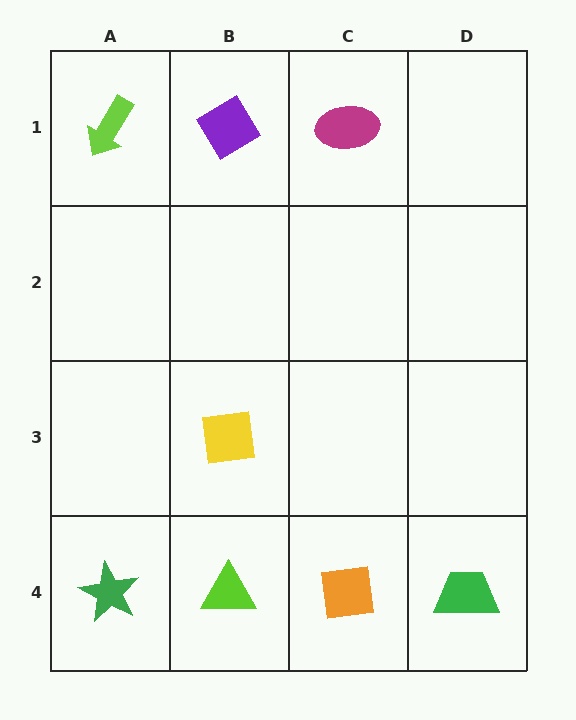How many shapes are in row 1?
3 shapes.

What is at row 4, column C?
An orange square.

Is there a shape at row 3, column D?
No, that cell is empty.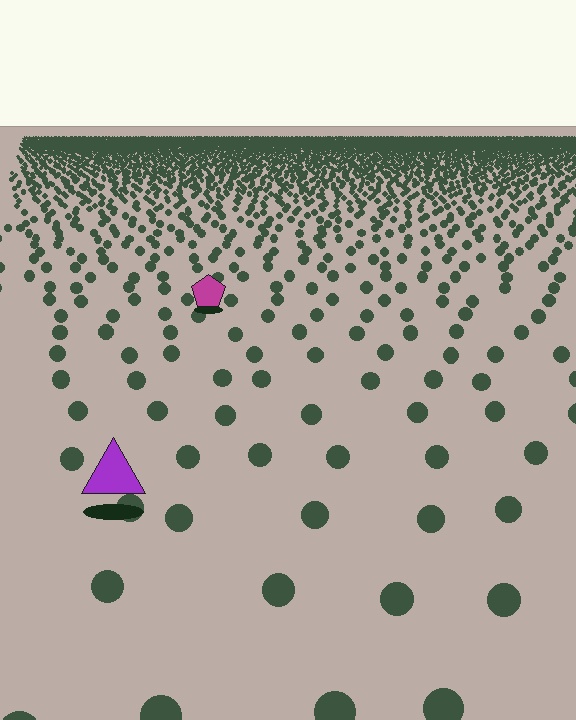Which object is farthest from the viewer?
The magenta pentagon is farthest from the viewer. It appears smaller and the ground texture around it is denser.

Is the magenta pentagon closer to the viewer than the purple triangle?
No. The purple triangle is closer — you can tell from the texture gradient: the ground texture is coarser near it.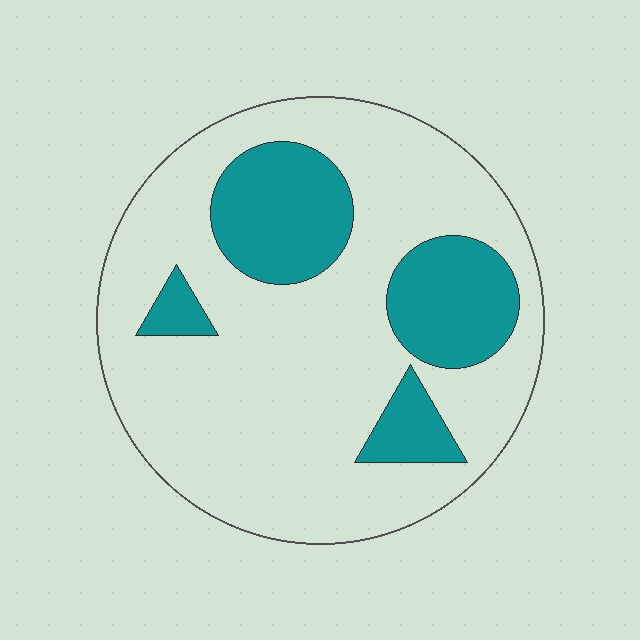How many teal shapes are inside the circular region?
4.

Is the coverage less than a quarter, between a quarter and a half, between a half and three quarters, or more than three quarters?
Less than a quarter.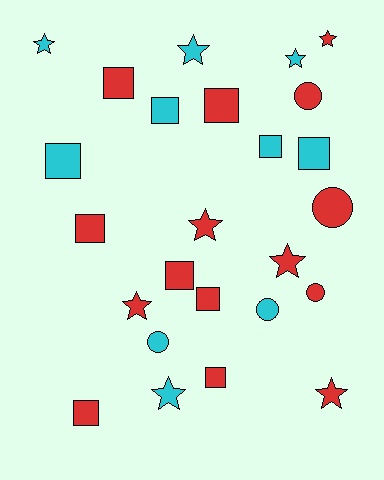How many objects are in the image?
There are 25 objects.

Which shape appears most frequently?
Square, with 11 objects.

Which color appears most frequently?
Red, with 15 objects.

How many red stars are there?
There are 5 red stars.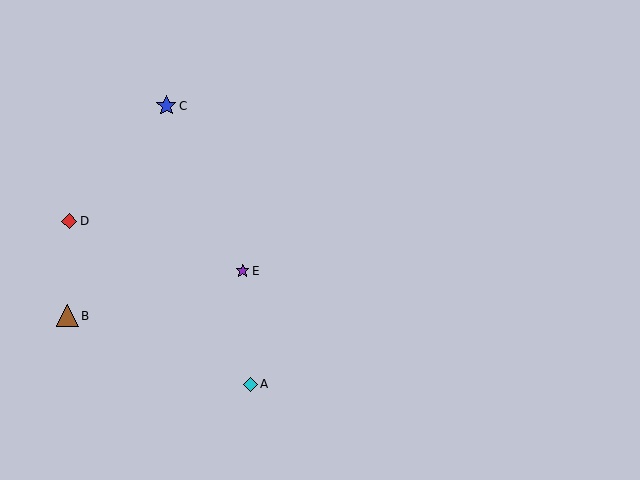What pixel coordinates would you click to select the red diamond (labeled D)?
Click at (69, 221) to select the red diamond D.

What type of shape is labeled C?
Shape C is a blue star.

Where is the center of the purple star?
The center of the purple star is at (243, 271).